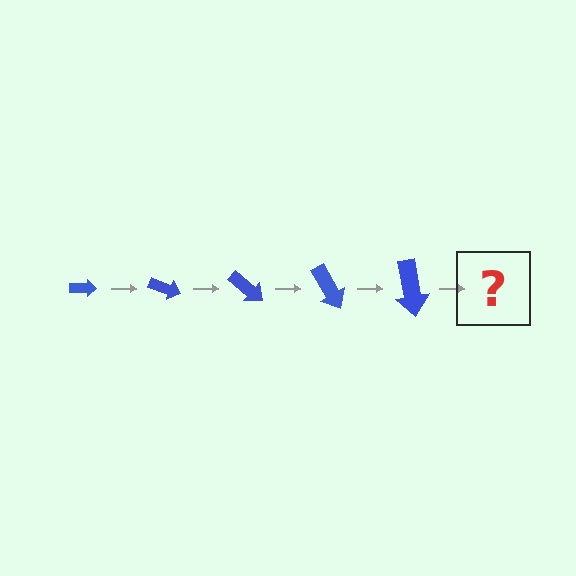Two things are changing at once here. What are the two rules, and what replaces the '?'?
The two rules are that the arrow grows larger each step and it rotates 20 degrees each step. The '?' should be an arrow, larger than the previous one and rotated 100 degrees from the start.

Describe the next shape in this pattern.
It should be an arrow, larger than the previous one and rotated 100 degrees from the start.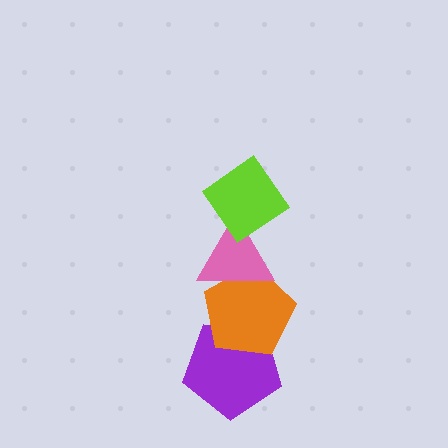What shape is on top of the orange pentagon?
The pink triangle is on top of the orange pentagon.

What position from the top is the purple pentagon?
The purple pentagon is 4th from the top.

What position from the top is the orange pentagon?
The orange pentagon is 3rd from the top.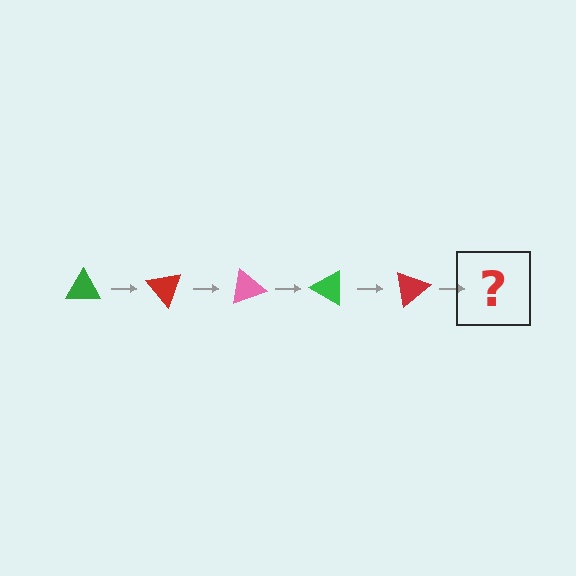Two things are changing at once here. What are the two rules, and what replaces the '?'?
The two rules are that it rotates 50 degrees each step and the color cycles through green, red, and pink. The '?' should be a pink triangle, rotated 250 degrees from the start.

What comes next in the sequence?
The next element should be a pink triangle, rotated 250 degrees from the start.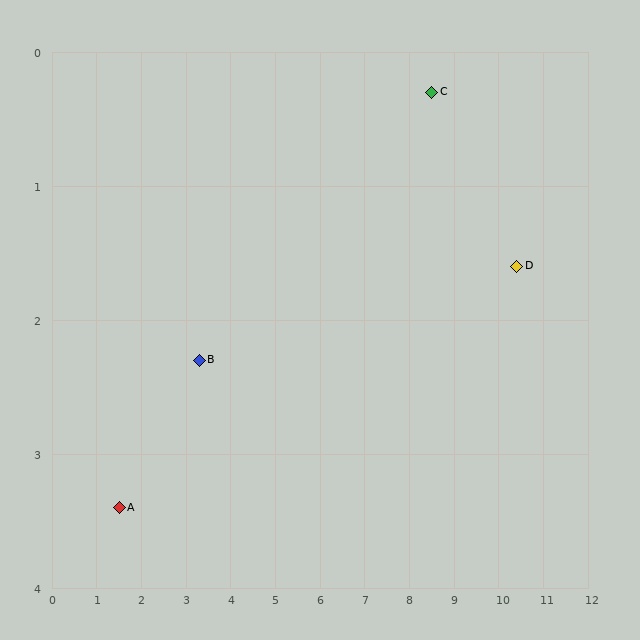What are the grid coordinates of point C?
Point C is at approximately (8.5, 0.3).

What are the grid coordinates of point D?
Point D is at approximately (10.4, 1.6).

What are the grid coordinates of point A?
Point A is at approximately (1.5, 3.4).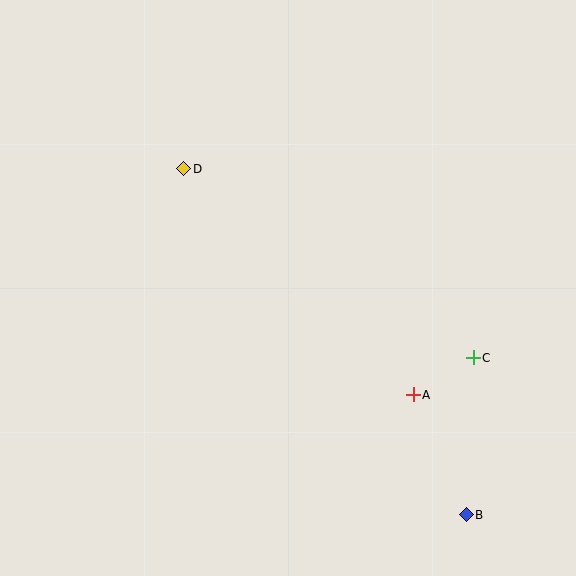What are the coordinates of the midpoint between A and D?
The midpoint between A and D is at (298, 282).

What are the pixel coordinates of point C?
Point C is at (473, 358).